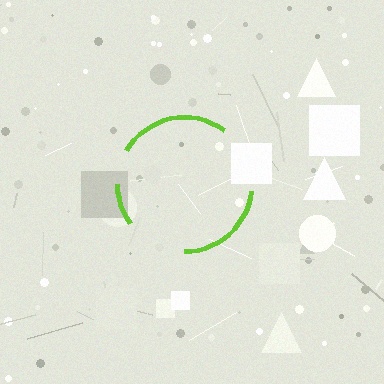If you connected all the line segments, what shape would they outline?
They would outline a circle.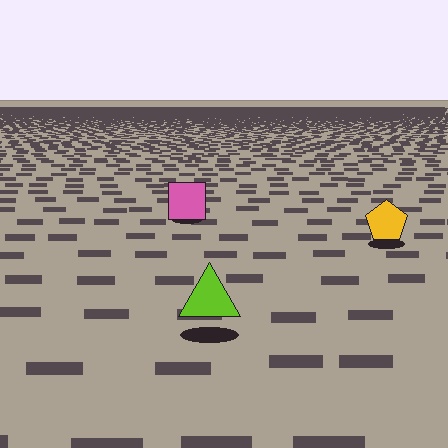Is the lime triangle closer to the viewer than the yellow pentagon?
Yes. The lime triangle is closer — you can tell from the texture gradient: the ground texture is coarser near it.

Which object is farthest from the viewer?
The pink square is farthest from the viewer. It appears smaller and the ground texture around it is denser.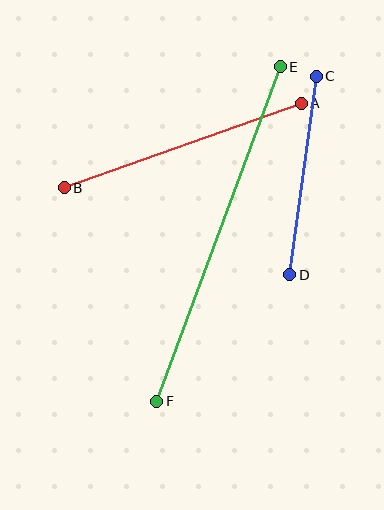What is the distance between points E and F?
The distance is approximately 357 pixels.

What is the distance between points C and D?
The distance is approximately 200 pixels.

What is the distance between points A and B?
The distance is approximately 251 pixels.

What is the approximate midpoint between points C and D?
The midpoint is at approximately (303, 175) pixels.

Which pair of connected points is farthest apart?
Points E and F are farthest apart.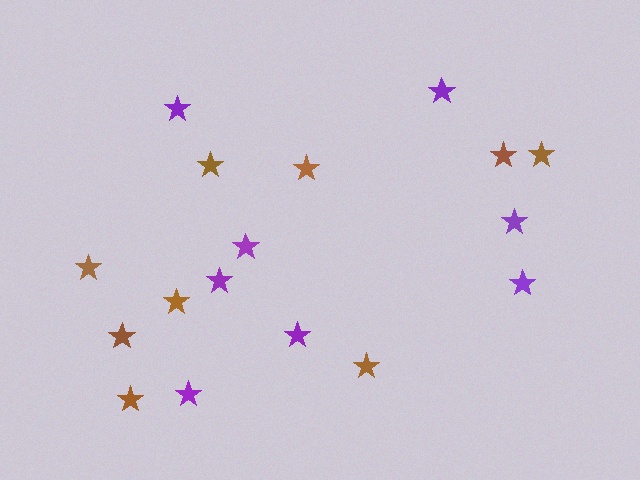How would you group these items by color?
There are 2 groups: one group of purple stars (8) and one group of brown stars (9).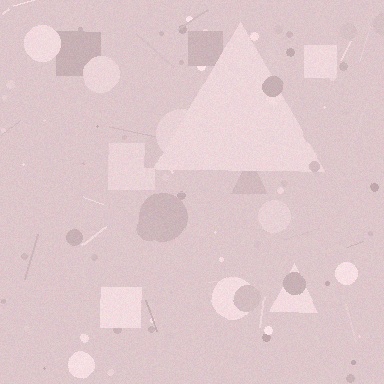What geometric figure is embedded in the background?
A triangle is embedded in the background.